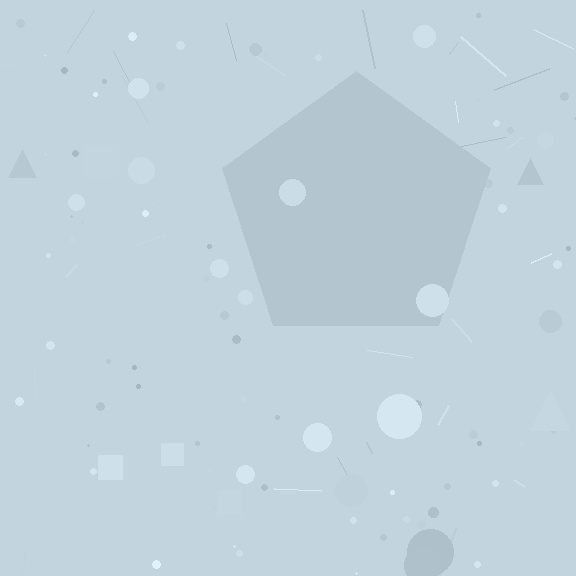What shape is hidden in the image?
A pentagon is hidden in the image.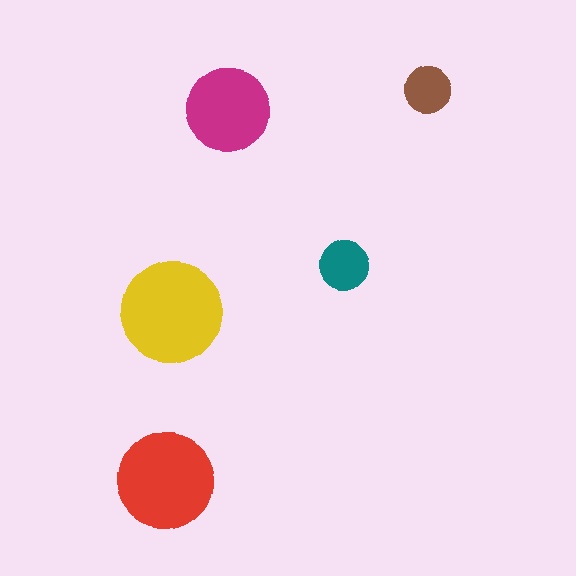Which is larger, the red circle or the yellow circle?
The yellow one.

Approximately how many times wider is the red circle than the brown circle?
About 2 times wider.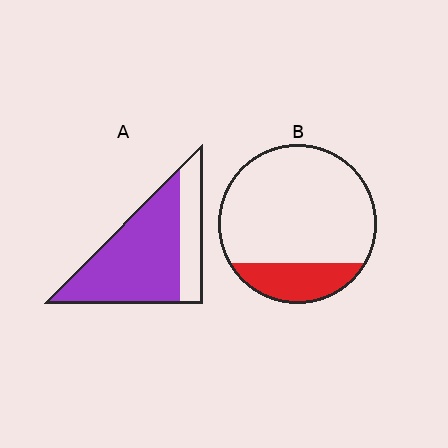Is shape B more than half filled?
No.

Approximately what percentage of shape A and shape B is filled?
A is approximately 75% and B is approximately 20%.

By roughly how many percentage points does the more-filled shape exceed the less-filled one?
By roughly 55 percentage points (A over B).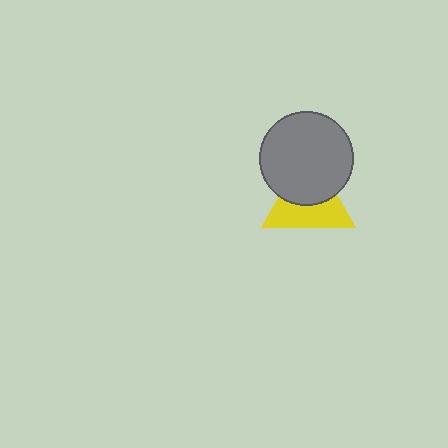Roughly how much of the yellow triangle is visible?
About half of it is visible (roughly 52%).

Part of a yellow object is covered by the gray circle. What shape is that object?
It is a triangle.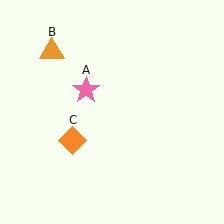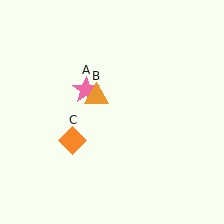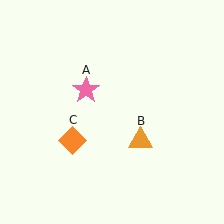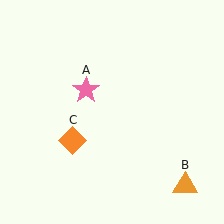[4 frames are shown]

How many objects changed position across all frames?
1 object changed position: orange triangle (object B).